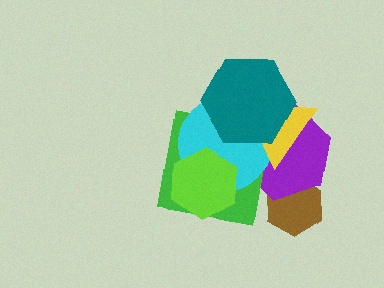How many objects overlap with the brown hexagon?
1 object overlaps with the brown hexagon.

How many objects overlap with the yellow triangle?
4 objects overlap with the yellow triangle.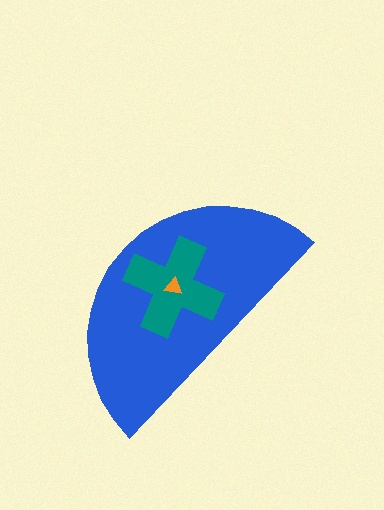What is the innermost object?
The orange triangle.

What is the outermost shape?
The blue semicircle.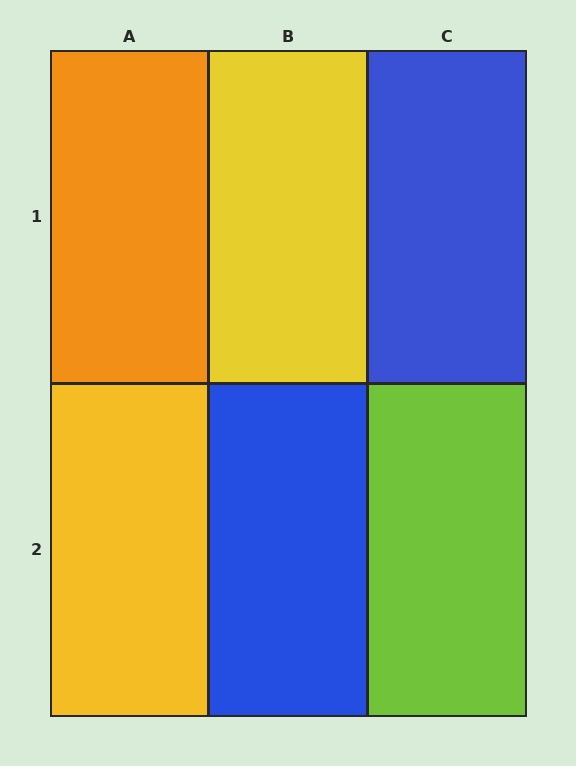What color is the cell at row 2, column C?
Lime.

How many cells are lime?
1 cell is lime.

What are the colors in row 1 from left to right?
Orange, yellow, blue.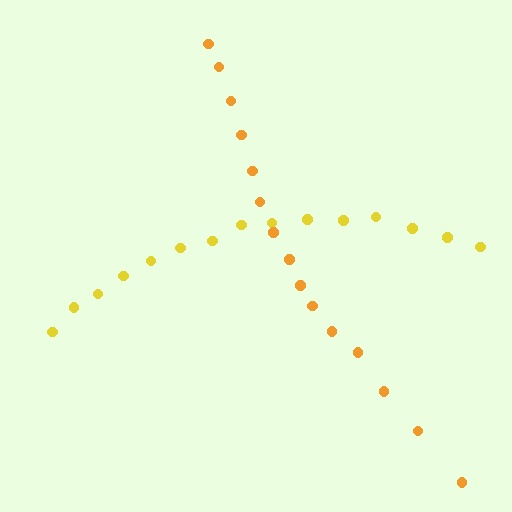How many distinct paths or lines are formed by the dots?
There are 2 distinct paths.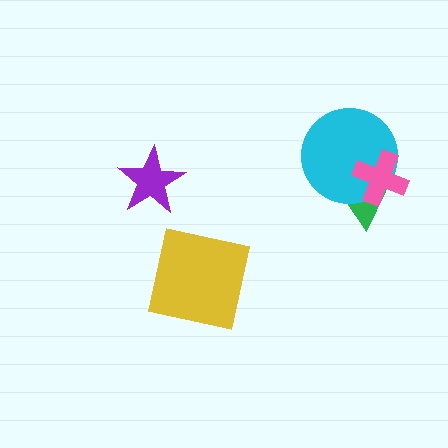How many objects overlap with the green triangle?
2 objects overlap with the green triangle.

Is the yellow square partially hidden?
No, no other shape covers it.